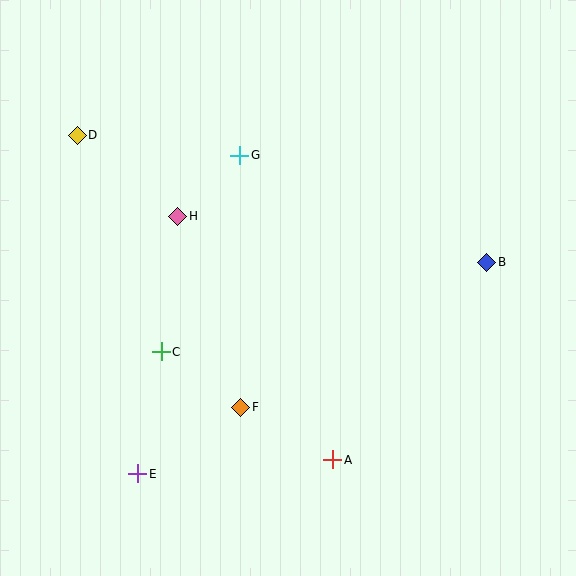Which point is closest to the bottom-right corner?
Point A is closest to the bottom-right corner.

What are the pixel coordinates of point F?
Point F is at (241, 407).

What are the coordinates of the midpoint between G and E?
The midpoint between G and E is at (189, 315).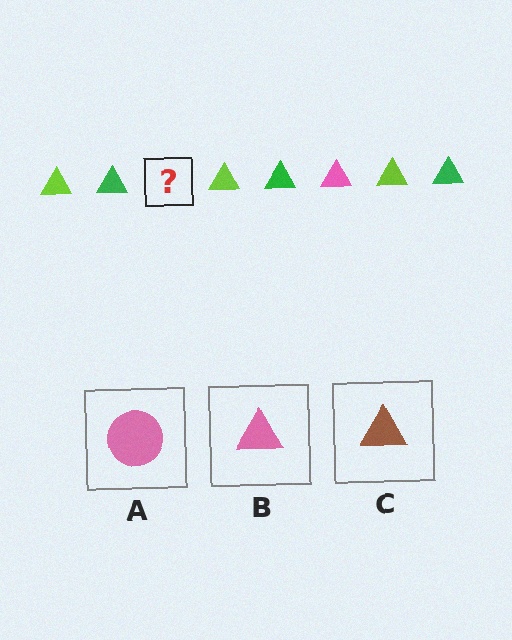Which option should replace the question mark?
Option B.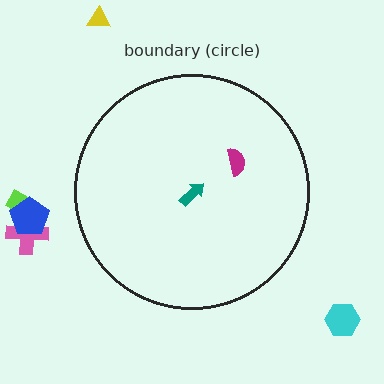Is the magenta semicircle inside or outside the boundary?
Inside.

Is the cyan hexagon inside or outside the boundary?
Outside.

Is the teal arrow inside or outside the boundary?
Inside.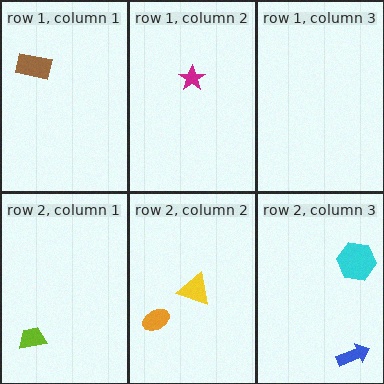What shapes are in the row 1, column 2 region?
The magenta star.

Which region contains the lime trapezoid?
The row 2, column 1 region.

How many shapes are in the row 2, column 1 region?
1.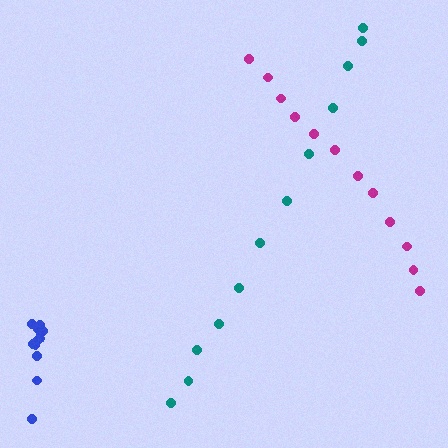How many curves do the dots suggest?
There are 3 distinct paths.